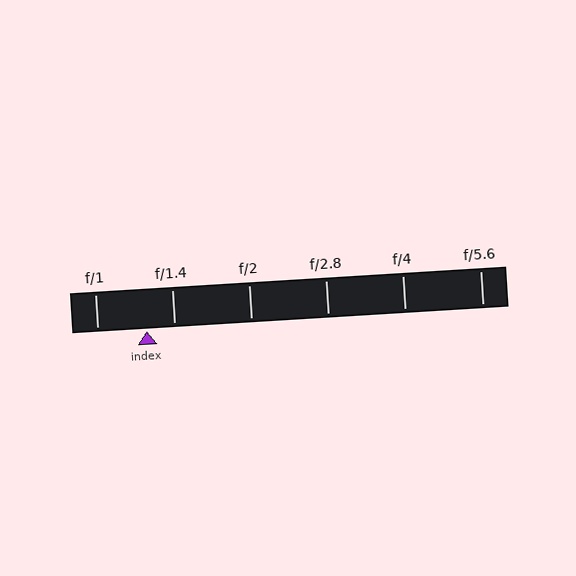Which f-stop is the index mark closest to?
The index mark is closest to f/1.4.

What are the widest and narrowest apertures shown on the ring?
The widest aperture shown is f/1 and the narrowest is f/5.6.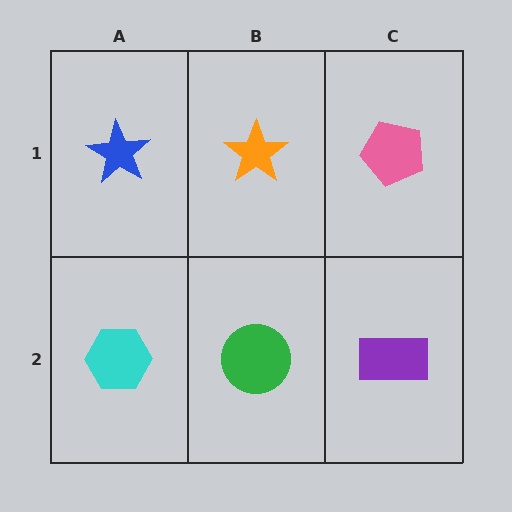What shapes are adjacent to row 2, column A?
A blue star (row 1, column A), a green circle (row 2, column B).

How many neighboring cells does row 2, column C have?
2.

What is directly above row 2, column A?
A blue star.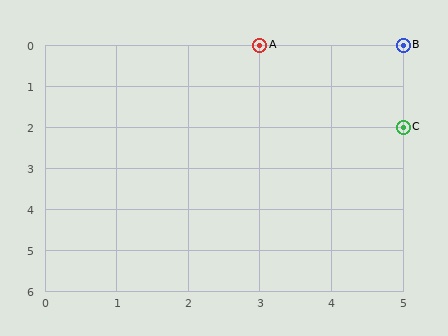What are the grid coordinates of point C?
Point C is at grid coordinates (5, 2).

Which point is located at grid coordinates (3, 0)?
Point A is at (3, 0).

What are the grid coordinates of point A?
Point A is at grid coordinates (3, 0).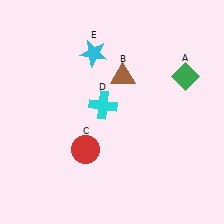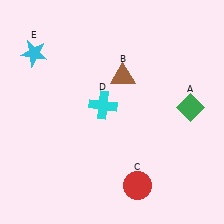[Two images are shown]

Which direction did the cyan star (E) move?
The cyan star (E) moved left.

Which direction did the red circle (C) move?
The red circle (C) moved right.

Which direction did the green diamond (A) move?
The green diamond (A) moved down.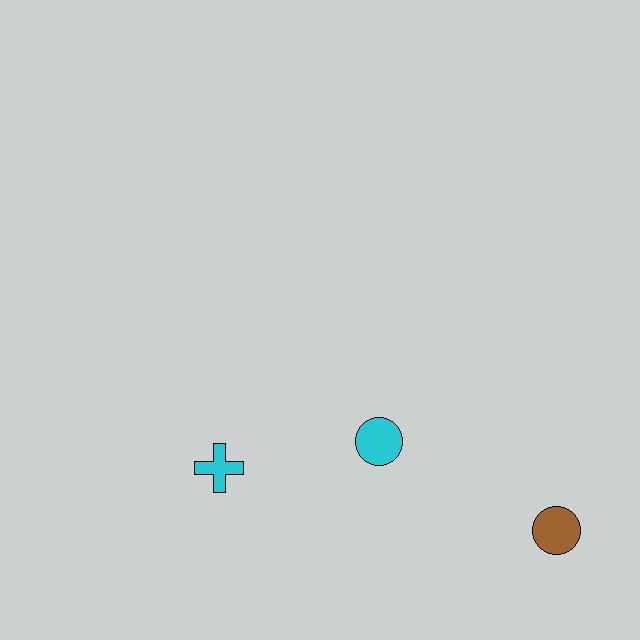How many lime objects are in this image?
There are no lime objects.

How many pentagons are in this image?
There are no pentagons.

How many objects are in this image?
There are 3 objects.